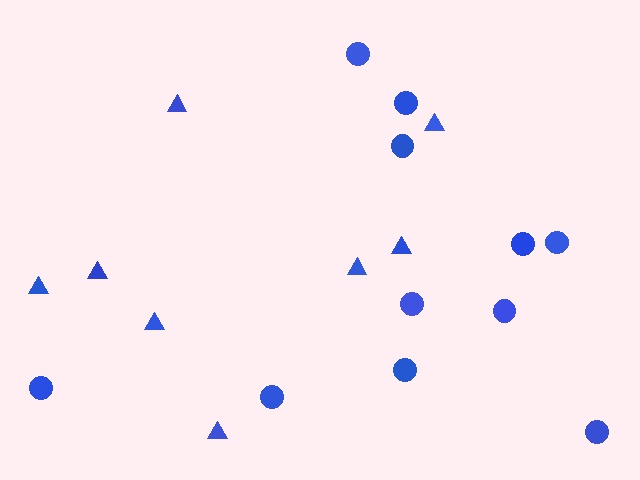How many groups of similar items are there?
There are 2 groups: one group of circles (11) and one group of triangles (8).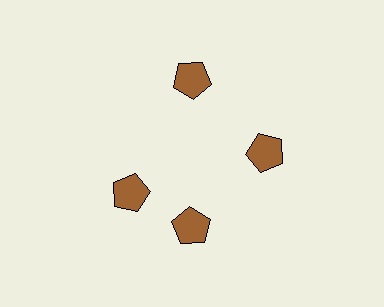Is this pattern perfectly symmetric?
No. The 4 brown pentagons are arranged in a ring, but one element near the 9 o'clock position is rotated out of alignment along the ring, breaking the 4-fold rotational symmetry.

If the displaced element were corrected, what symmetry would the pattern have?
It would have 4-fold rotational symmetry — the pattern would map onto itself every 90 degrees.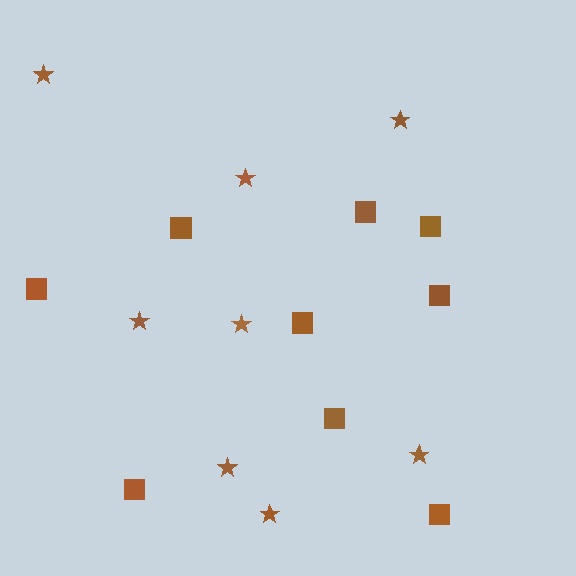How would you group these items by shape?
There are 2 groups: one group of squares (9) and one group of stars (8).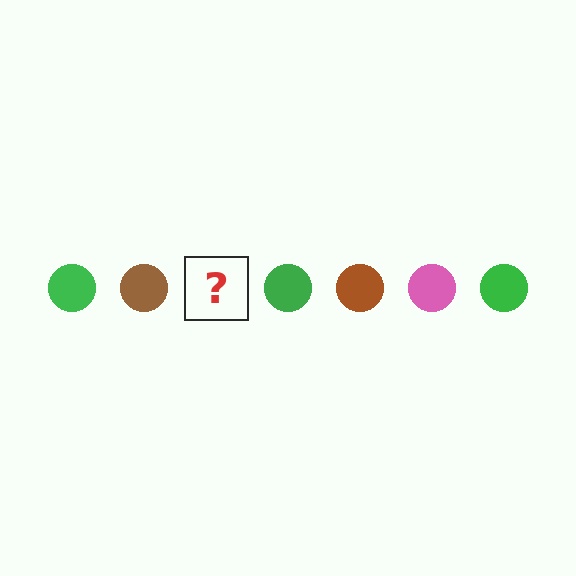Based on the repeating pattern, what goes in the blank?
The blank should be a pink circle.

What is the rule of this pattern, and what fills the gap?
The rule is that the pattern cycles through green, brown, pink circles. The gap should be filled with a pink circle.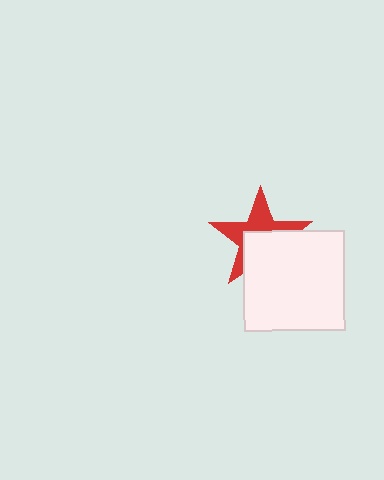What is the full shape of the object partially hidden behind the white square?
The partially hidden object is a red star.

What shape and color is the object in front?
The object in front is a white square.